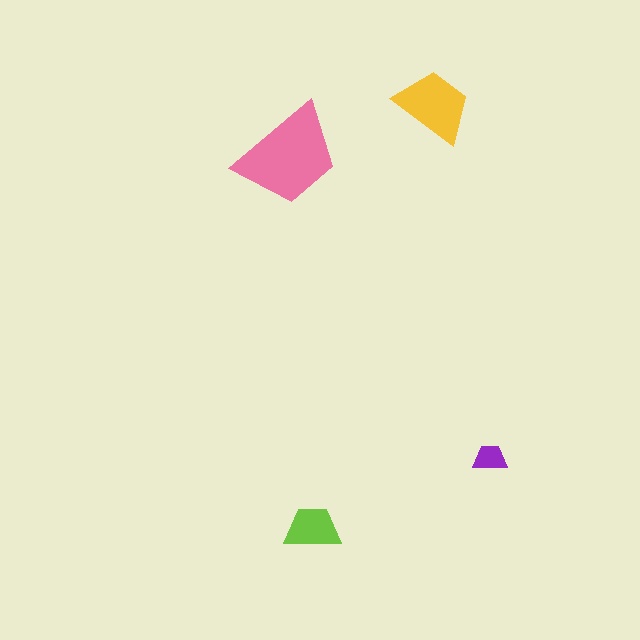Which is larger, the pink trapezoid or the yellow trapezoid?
The pink one.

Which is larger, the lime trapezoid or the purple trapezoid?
The lime one.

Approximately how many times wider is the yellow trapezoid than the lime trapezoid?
About 1.5 times wider.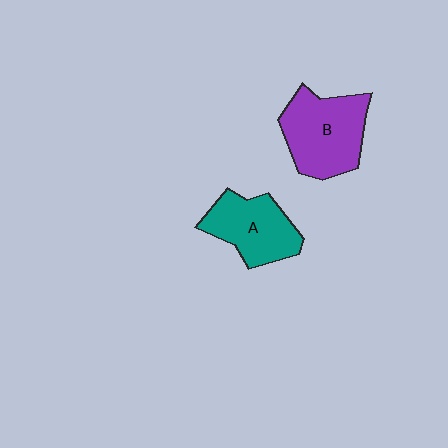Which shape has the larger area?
Shape B (purple).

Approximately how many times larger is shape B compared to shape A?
Approximately 1.2 times.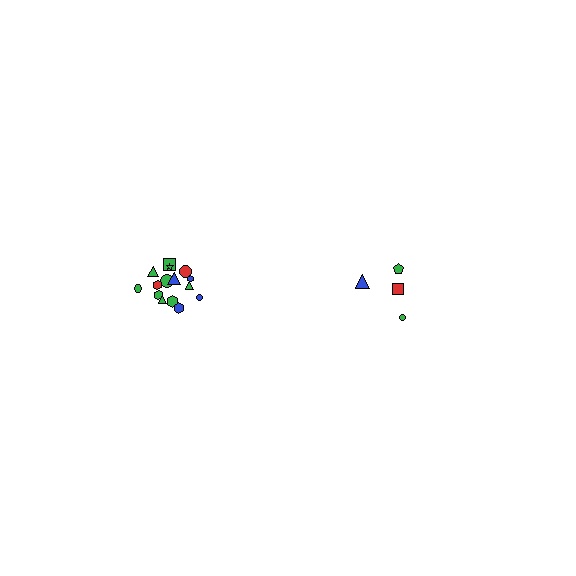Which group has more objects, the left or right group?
The left group.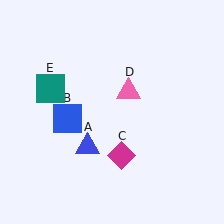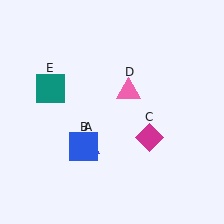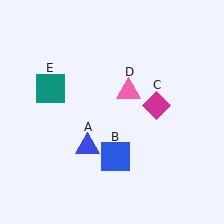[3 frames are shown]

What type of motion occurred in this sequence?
The blue square (object B), magenta diamond (object C) rotated counterclockwise around the center of the scene.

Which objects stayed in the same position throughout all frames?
Blue triangle (object A) and pink triangle (object D) and teal square (object E) remained stationary.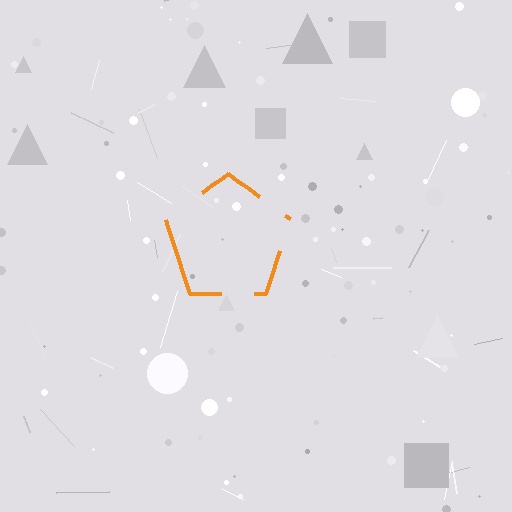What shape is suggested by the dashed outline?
The dashed outline suggests a pentagon.